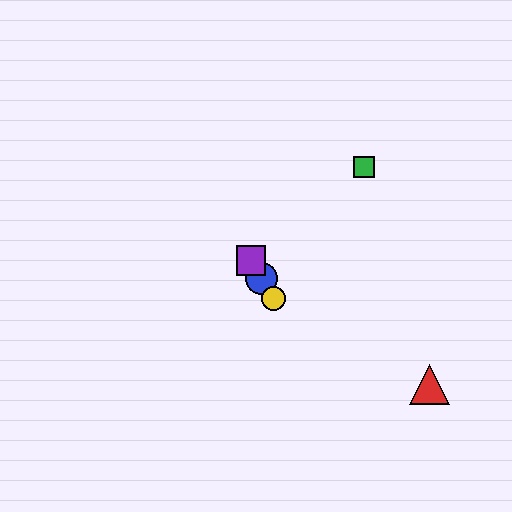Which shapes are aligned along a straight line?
The blue circle, the yellow circle, the purple square are aligned along a straight line.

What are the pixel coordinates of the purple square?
The purple square is at (251, 261).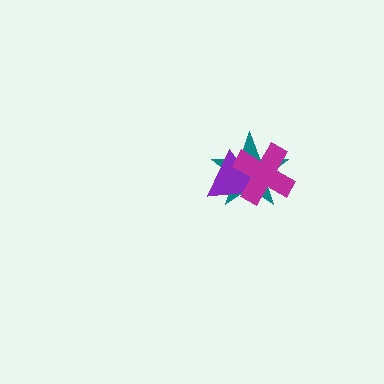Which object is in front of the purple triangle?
The magenta cross is in front of the purple triangle.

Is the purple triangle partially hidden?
Yes, it is partially covered by another shape.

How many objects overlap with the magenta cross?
2 objects overlap with the magenta cross.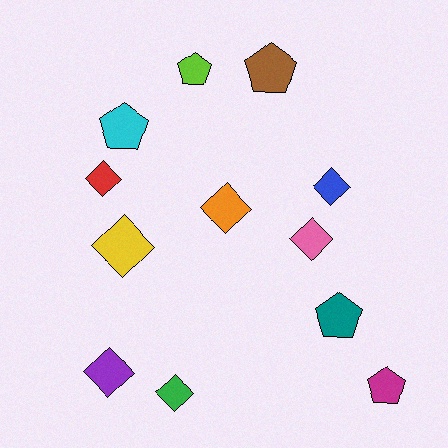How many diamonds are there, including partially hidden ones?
There are 7 diamonds.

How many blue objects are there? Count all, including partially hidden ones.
There is 1 blue object.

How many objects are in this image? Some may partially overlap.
There are 12 objects.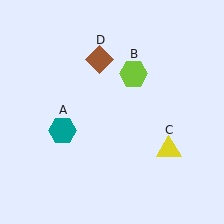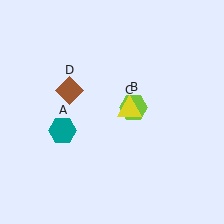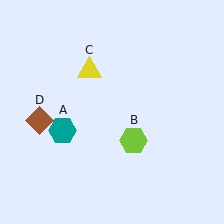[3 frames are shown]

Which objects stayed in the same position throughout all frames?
Teal hexagon (object A) remained stationary.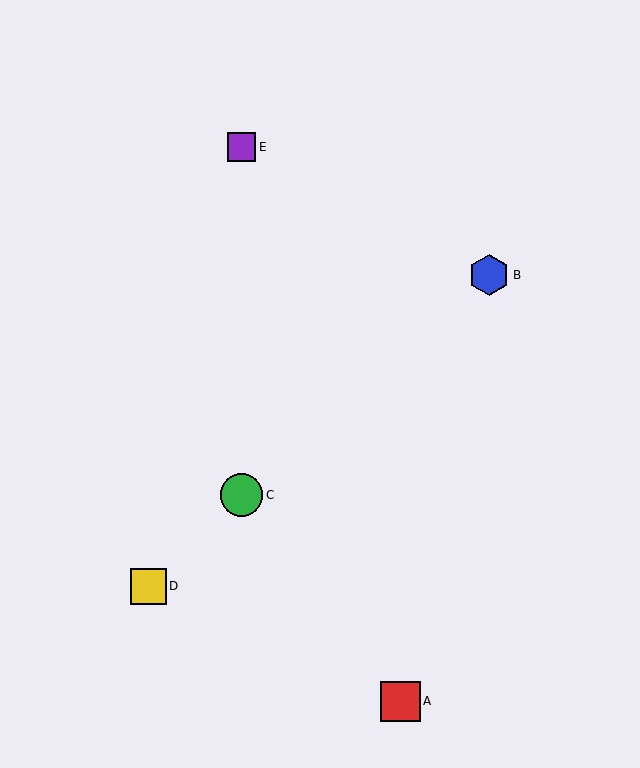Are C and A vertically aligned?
No, C is at x≈242 and A is at x≈400.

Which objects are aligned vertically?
Objects C, E are aligned vertically.